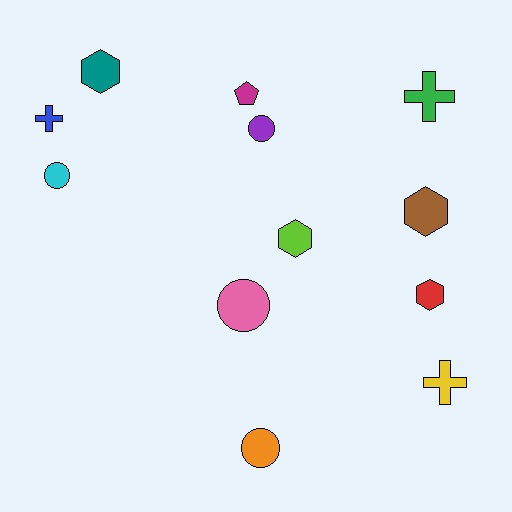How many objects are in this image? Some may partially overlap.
There are 12 objects.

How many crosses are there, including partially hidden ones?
There are 3 crosses.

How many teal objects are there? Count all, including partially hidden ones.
There is 1 teal object.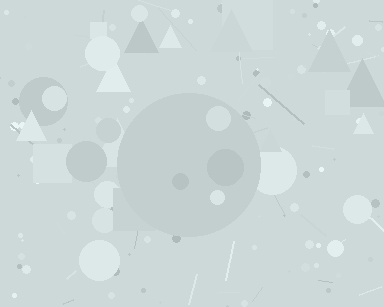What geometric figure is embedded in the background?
A circle is embedded in the background.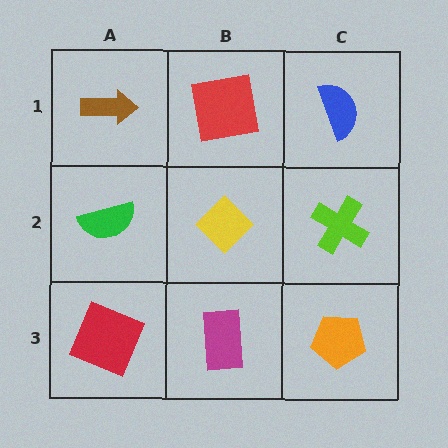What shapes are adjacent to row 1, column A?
A green semicircle (row 2, column A), a red square (row 1, column B).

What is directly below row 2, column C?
An orange pentagon.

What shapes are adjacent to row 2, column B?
A red square (row 1, column B), a magenta rectangle (row 3, column B), a green semicircle (row 2, column A), a lime cross (row 2, column C).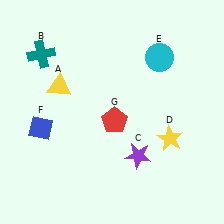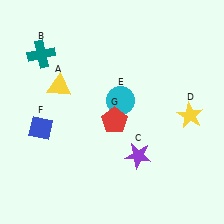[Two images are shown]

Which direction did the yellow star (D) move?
The yellow star (D) moved up.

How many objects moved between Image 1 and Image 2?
2 objects moved between the two images.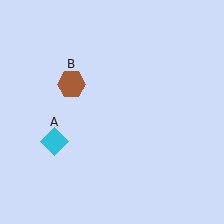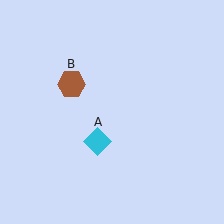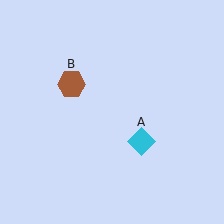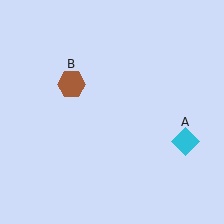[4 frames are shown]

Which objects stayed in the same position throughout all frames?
Brown hexagon (object B) remained stationary.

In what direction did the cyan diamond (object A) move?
The cyan diamond (object A) moved right.